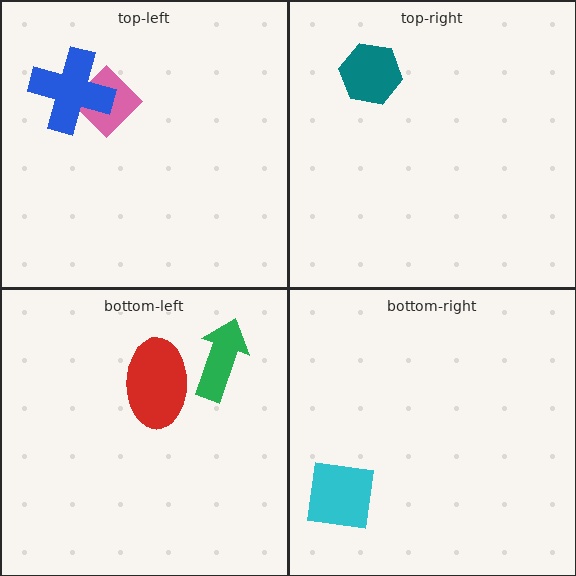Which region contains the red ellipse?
The bottom-left region.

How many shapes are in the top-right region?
1.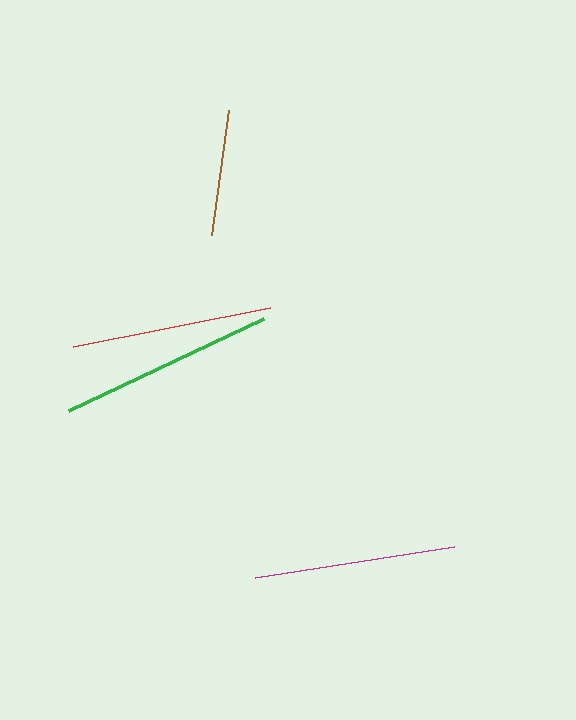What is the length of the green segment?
The green segment is approximately 215 pixels long.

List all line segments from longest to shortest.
From longest to shortest: green, magenta, red, brown.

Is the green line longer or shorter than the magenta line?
The green line is longer than the magenta line.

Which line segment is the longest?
The green line is the longest at approximately 215 pixels.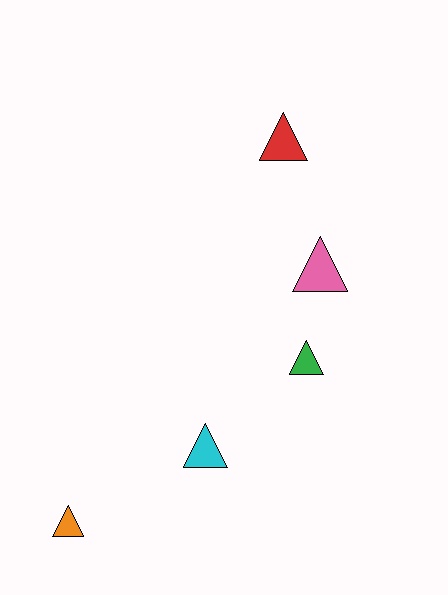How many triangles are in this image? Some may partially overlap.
There are 5 triangles.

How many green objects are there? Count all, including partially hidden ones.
There is 1 green object.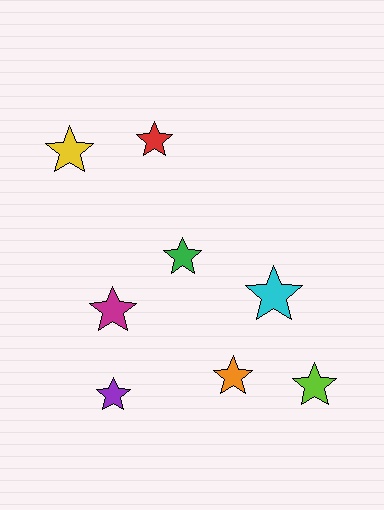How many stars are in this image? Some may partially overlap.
There are 8 stars.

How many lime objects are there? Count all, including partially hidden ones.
There is 1 lime object.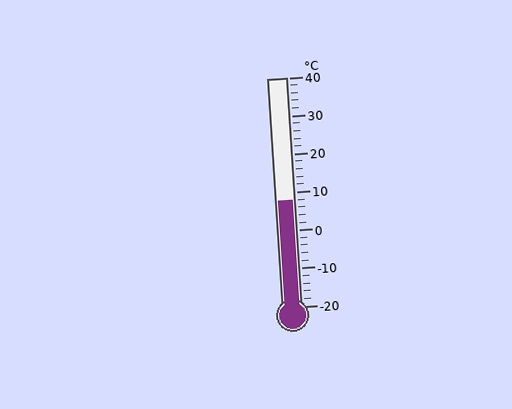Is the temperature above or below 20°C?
The temperature is below 20°C.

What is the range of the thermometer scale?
The thermometer scale ranges from -20°C to 40°C.